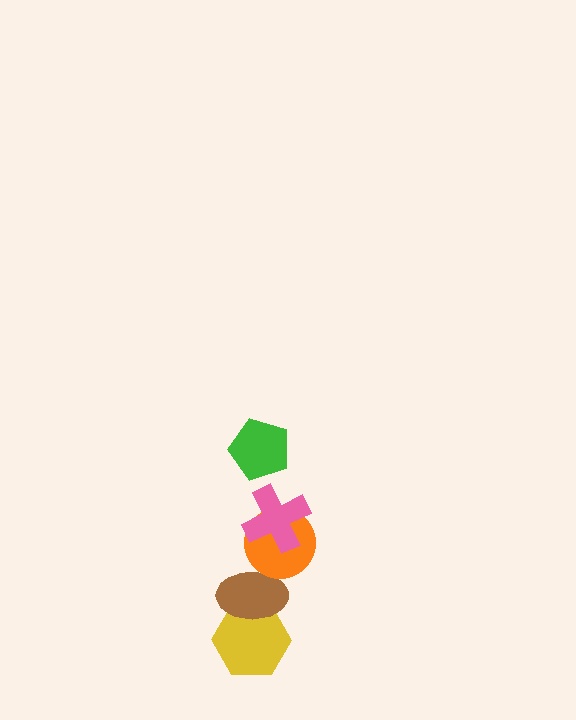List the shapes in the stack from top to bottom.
From top to bottom: the green pentagon, the pink cross, the orange circle, the brown ellipse, the yellow hexagon.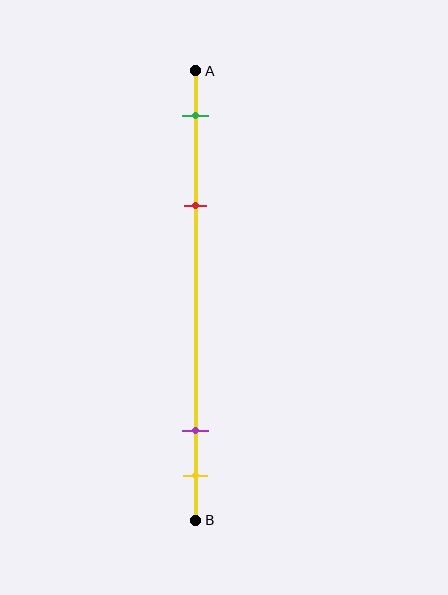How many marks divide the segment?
There are 4 marks dividing the segment.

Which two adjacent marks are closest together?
The purple and yellow marks are the closest adjacent pair.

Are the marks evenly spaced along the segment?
No, the marks are not evenly spaced.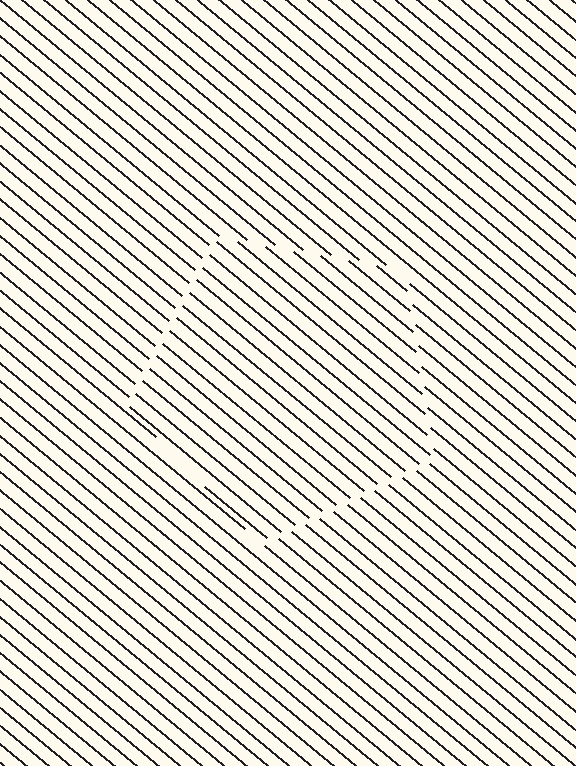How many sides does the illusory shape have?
5 sides — the line-ends trace a pentagon.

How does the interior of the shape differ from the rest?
The interior of the shape contains the same grating, shifted by half a period — the contour is defined by the phase discontinuity where line-ends from the inner and outer gratings abut.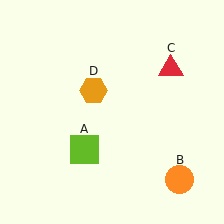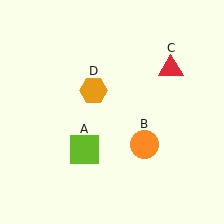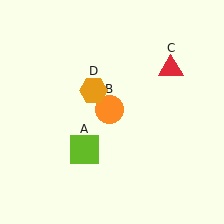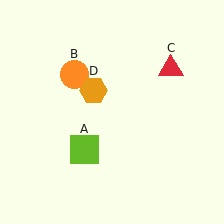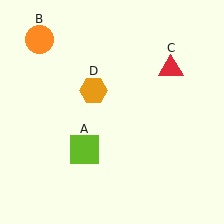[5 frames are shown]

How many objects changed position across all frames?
1 object changed position: orange circle (object B).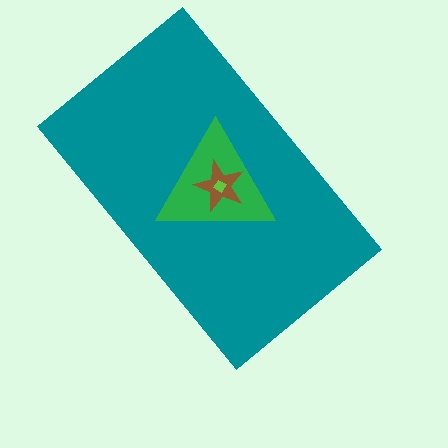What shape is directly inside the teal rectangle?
The green triangle.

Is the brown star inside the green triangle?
Yes.